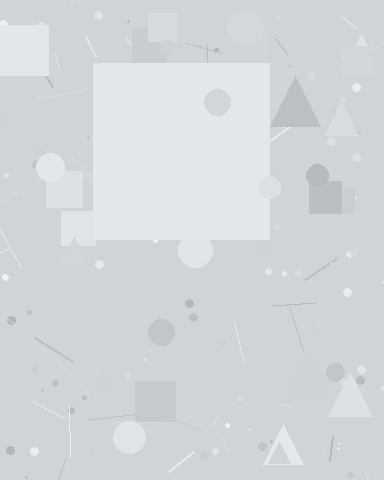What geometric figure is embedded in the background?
A square is embedded in the background.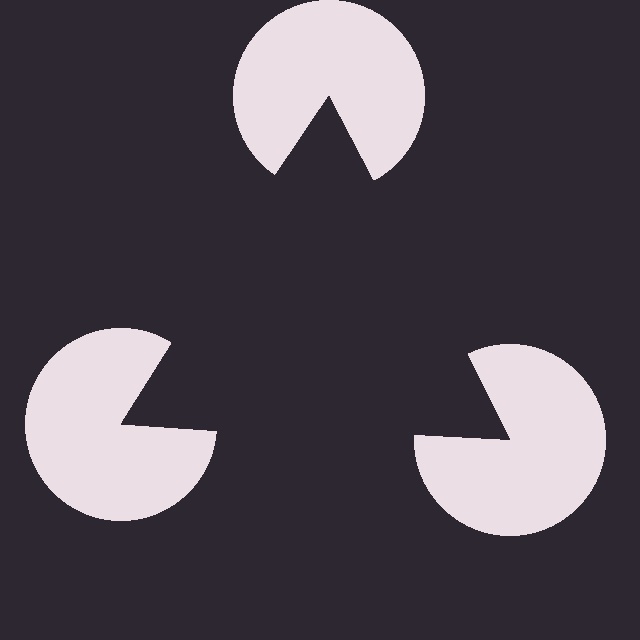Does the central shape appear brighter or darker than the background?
It typically appears slightly darker than the background, even though no actual brightness change is drawn.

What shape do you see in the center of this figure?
An illusory triangle — its edges are inferred from the aligned wedge cuts in the pac-man discs, not physically drawn.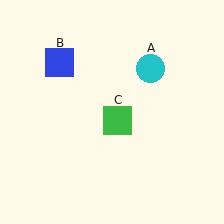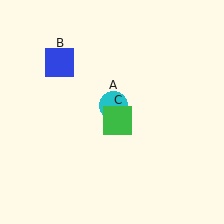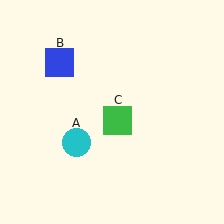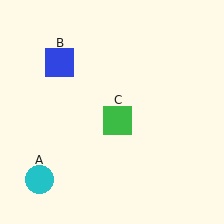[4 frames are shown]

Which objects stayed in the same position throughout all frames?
Blue square (object B) and green square (object C) remained stationary.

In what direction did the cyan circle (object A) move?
The cyan circle (object A) moved down and to the left.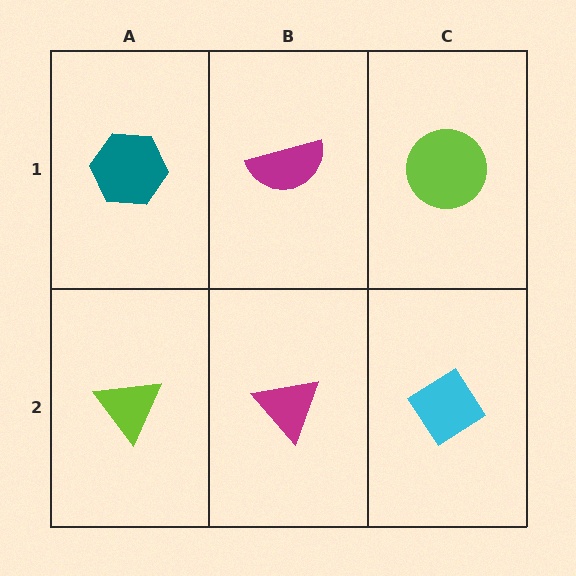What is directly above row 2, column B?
A magenta semicircle.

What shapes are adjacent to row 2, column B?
A magenta semicircle (row 1, column B), a lime triangle (row 2, column A), a cyan diamond (row 2, column C).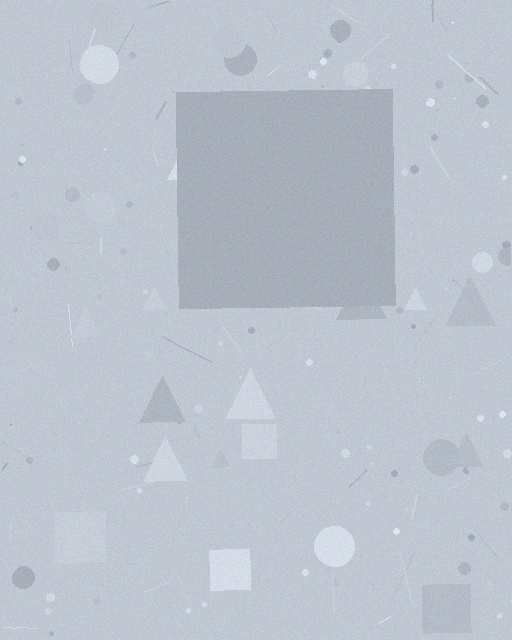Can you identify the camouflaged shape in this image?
The camouflaged shape is a square.